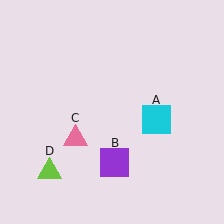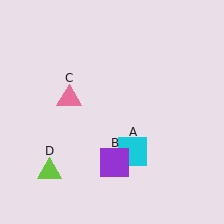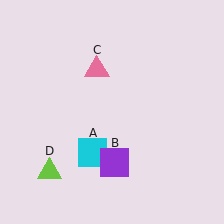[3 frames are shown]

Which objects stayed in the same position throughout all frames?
Purple square (object B) and lime triangle (object D) remained stationary.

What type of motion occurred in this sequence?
The cyan square (object A), pink triangle (object C) rotated clockwise around the center of the scene.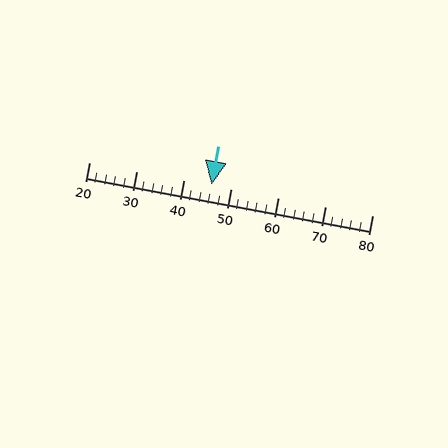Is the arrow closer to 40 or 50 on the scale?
The arrow is closer to 50.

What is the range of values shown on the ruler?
The ruler shows values from 20 to 80.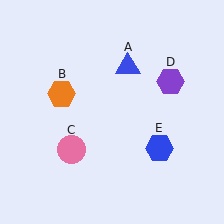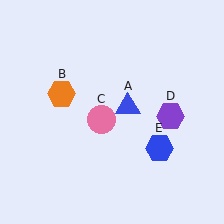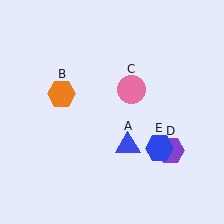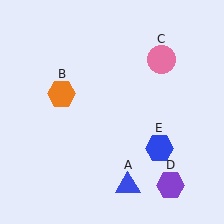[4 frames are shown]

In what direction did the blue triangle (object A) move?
The blue triangle (object A) moved down.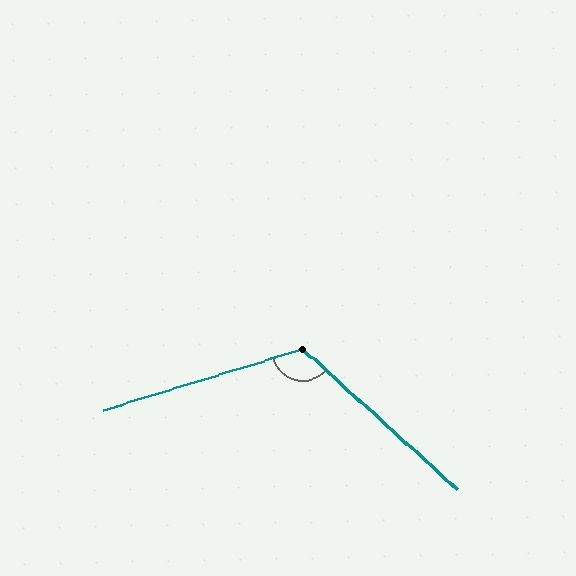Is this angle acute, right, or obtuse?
It is obtuse.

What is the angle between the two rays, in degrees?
Approximately 121 degrees.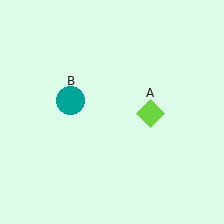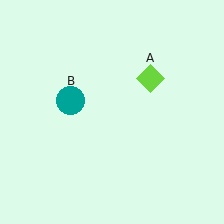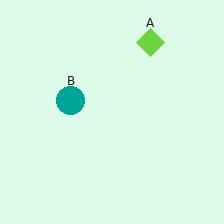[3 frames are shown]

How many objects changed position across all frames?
1 object changed position: lime diamond (object A).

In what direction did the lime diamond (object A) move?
The lime diamond (object A) moved up.